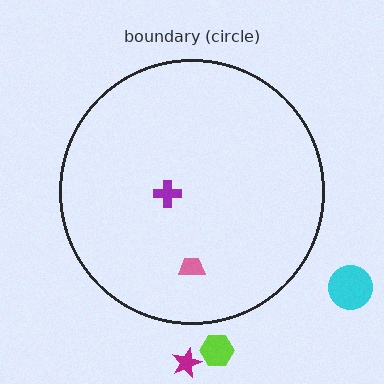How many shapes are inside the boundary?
2 inside, 3 outside.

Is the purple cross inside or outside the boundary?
Inside.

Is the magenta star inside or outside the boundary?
Outside.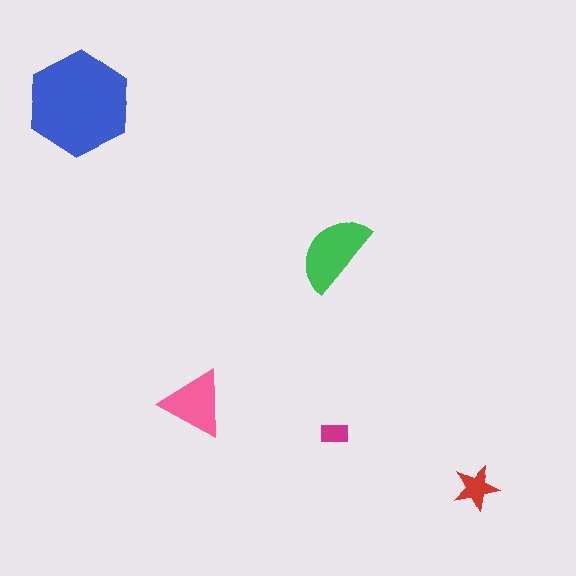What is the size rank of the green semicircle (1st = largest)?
2nd.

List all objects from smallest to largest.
The magenta rectangle, the red star, the pink triangle, the green semicircle, the blue hexagon.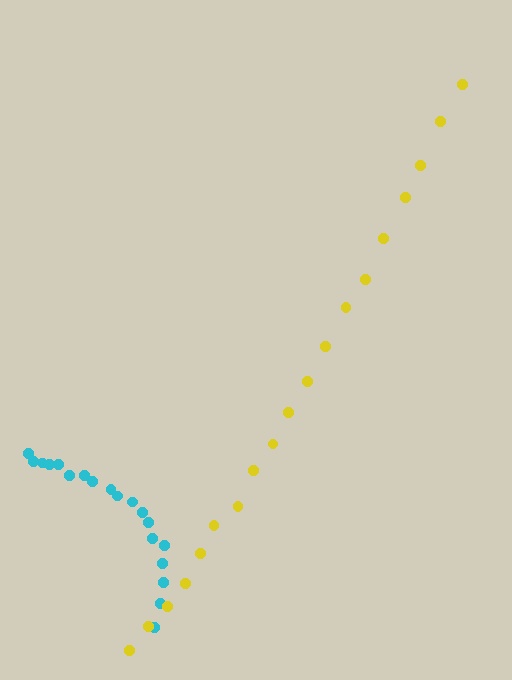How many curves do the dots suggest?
There are 2 distinct paths.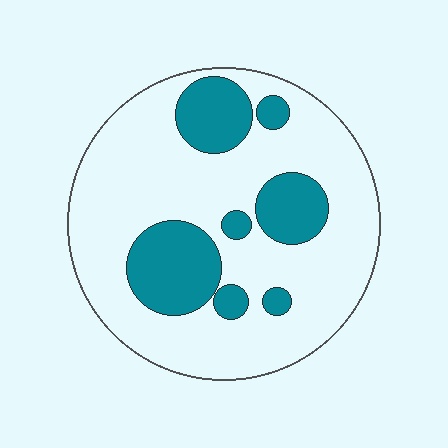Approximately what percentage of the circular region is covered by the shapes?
Approximately 25%.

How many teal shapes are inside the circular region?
7.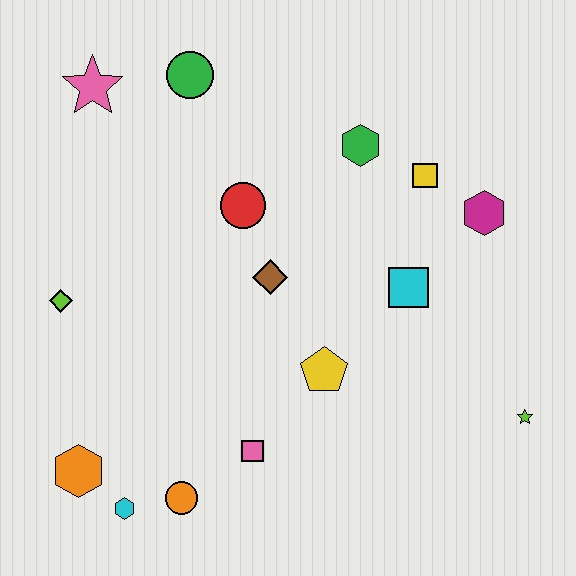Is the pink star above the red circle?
Yes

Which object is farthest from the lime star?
The pink star is farthest from the lime star.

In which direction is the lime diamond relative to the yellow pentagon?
The lime diamond is to the left of the yellow pentagon.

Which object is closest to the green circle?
The pink star is closest to the green circle.